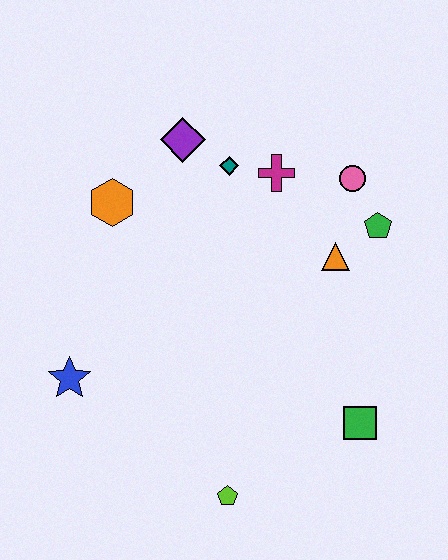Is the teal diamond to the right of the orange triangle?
No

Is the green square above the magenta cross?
No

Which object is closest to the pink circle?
The green pentagon is closest to the pink circle.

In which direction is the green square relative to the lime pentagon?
The green square is to the right of the lime pentagon.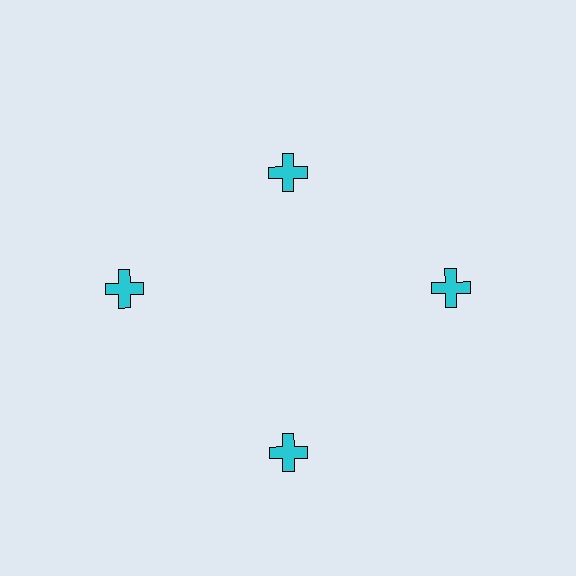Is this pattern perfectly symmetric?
No. The 4 cyan crosses are arranged in a ring, but one element near the 12 o'clock position is pulled inward toward the center, breaking the 4-fold rotational symmetry.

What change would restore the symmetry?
The symmetry would be restored by moving it outward, back onto the ring so that all 4 crosses sit at equal angles and equal distance from the center.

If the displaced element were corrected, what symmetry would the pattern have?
It would have 4-fold rotational symmetry — the pattern would map onto itself every 90 degrees.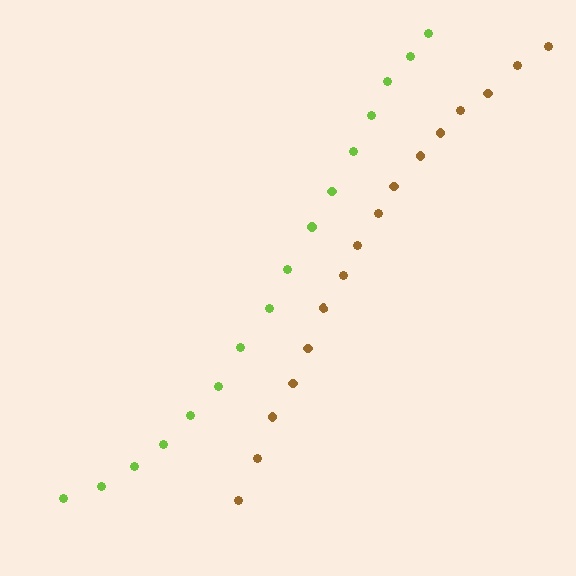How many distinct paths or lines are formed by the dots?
There are 2 distinct paths.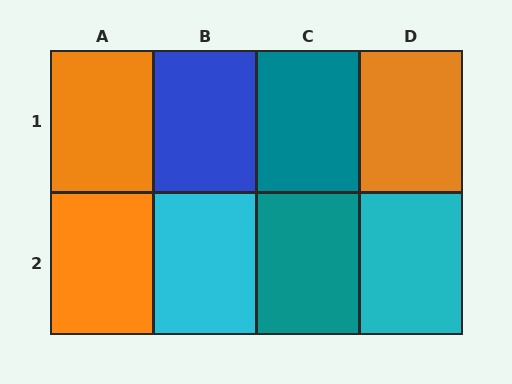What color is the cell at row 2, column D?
Cyan.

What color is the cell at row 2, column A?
Orange.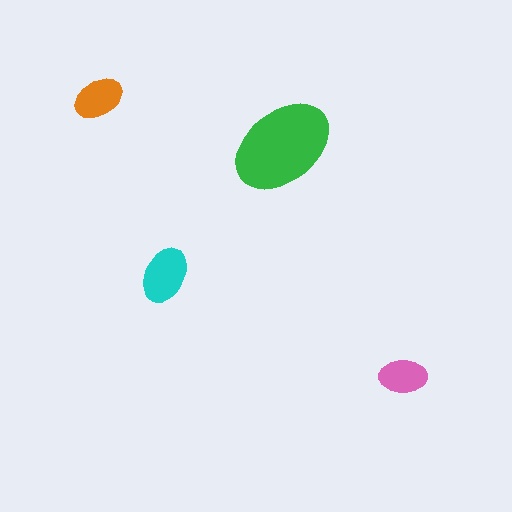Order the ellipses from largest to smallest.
the green one, the cyan one, the orange one, the pink one.